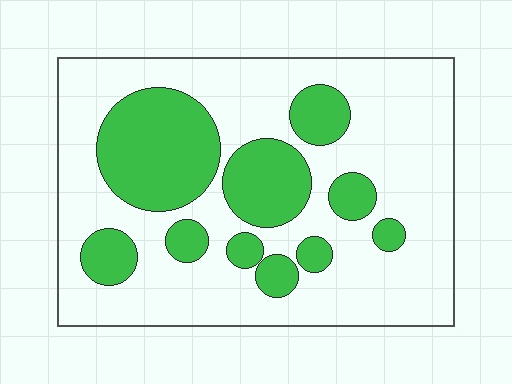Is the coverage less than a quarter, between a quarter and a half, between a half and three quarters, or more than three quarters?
Between a quarter and a half.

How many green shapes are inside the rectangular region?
10.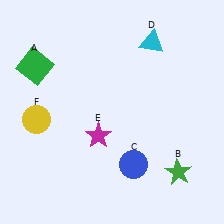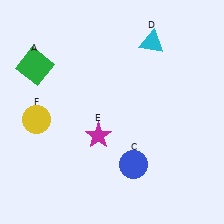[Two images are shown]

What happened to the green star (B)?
The green star (B) was removed in Image 2. It was in the bottom-right area of Image 1.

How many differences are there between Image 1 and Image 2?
There is 1 difference between the two images.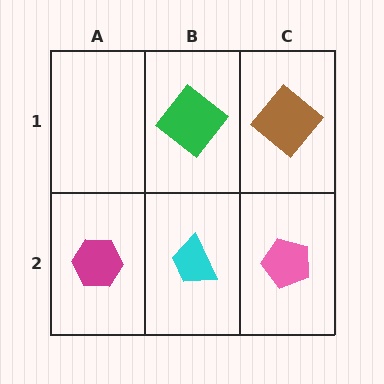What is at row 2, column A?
A magenta hexagon.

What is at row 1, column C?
A brown diamond.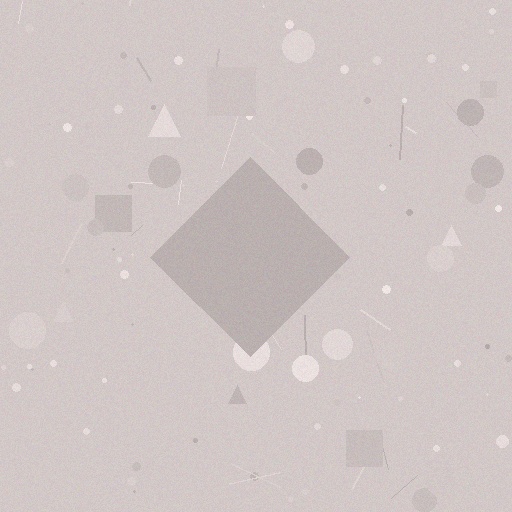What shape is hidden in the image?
A diamond is hidden in the image.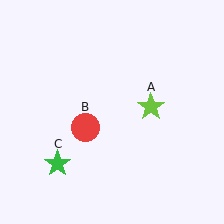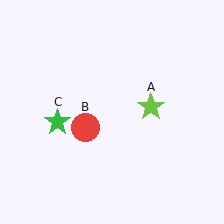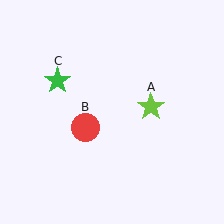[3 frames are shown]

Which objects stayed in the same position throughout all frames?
Lime star (object A) and red circle (object B) remained stationary.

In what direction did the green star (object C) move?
The green star (object C) moved up.